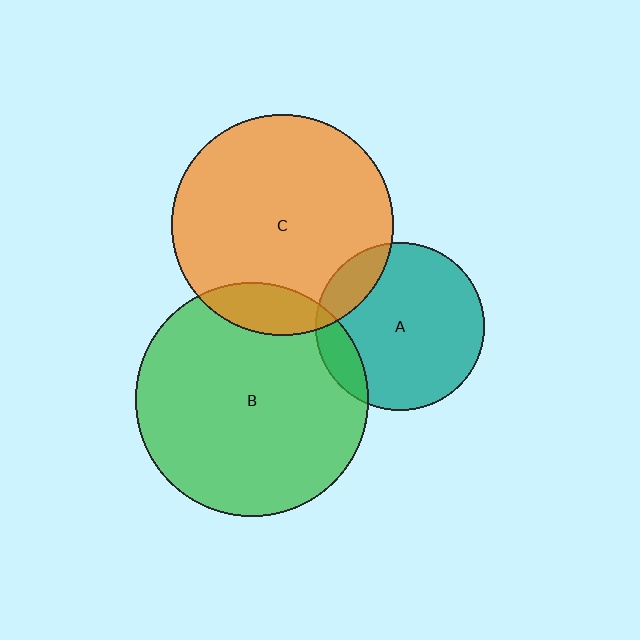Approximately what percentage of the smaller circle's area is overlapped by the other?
Approximately 15%.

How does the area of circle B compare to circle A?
Approximately 1.9 times.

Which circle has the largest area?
Circle B (green).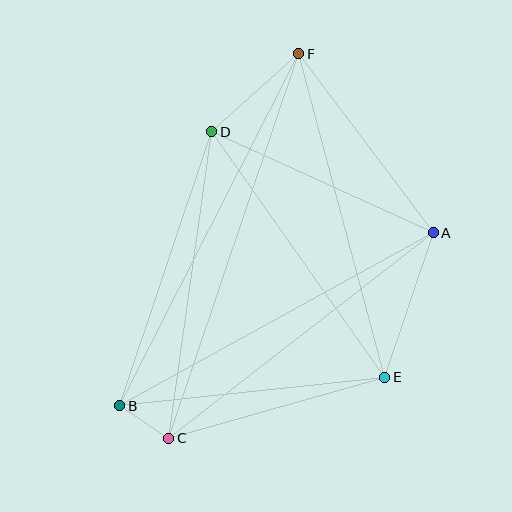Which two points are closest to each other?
Points B and C are closest to each other.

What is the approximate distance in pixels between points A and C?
The distance between A and C is approximately 335 pixels.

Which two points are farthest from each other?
Points C and F are farthest from each other.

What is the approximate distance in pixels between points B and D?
The distance between B and D is approximately 289 pixels.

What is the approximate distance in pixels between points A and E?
The distance between A and E is approximately 152 pixels.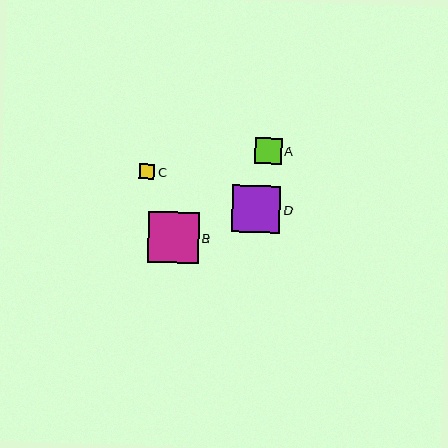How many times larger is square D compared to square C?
Square D is approximately 3.0 times the size of square C.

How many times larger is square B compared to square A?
Square B is approximately 1.9 times the size of square A.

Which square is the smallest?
Square C is the smallest with a size of approximately 16 pixels.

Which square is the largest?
Square B is the largest with a size of approximately 50 pixels.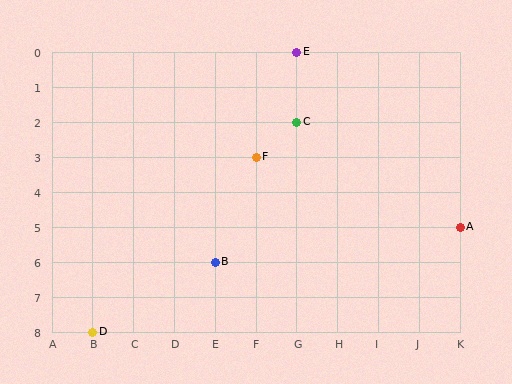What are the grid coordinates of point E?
Point E is at grid coordinates (G, 0).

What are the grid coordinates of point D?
Point D is at grid coordinates (B, 8).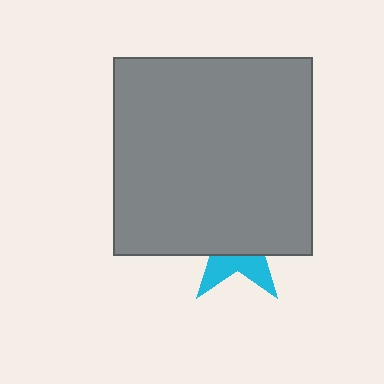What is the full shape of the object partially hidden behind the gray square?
The partially hidden object is a cyan star.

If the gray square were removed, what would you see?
You would see the complete cyan star.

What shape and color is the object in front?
The object in front is a gray square.